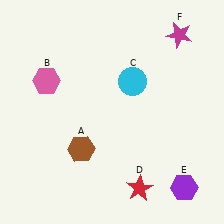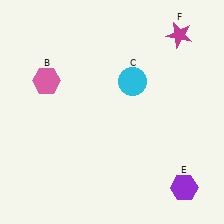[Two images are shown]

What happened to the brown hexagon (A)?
The brown hexagon (A) was removed in Image 2. It was in the bottom-left area of Image 1.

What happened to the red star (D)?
The red star (D) was removed in Image 2. It was in the bottom-right area of Image 1.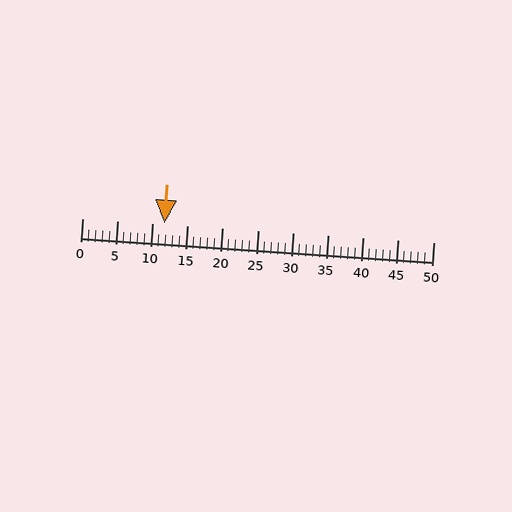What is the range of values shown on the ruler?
The ruler shows values from 0 to 50.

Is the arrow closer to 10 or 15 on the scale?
The arrow is closer to 10.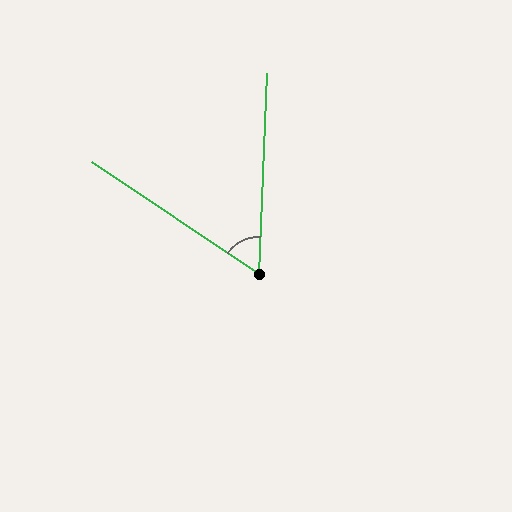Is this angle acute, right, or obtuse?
It is acute.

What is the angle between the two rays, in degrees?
Approximately 58 degrees.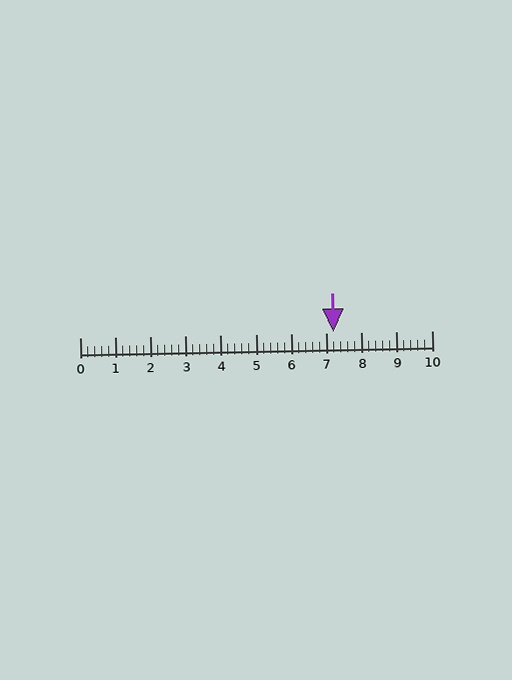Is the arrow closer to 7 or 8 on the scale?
The arrow is closer to 7.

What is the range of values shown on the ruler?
The ruler shows values from 0 to 10.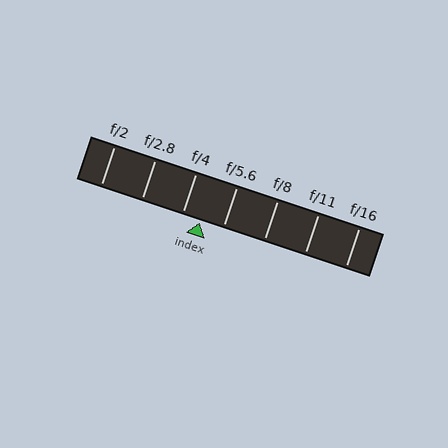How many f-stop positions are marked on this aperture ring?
There are 7 f-stop positions marked.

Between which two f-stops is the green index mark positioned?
The index mark is between f/4 and f/5.6.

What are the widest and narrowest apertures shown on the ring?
The widest aperture shown is f/2 and the narrowest is f/16.